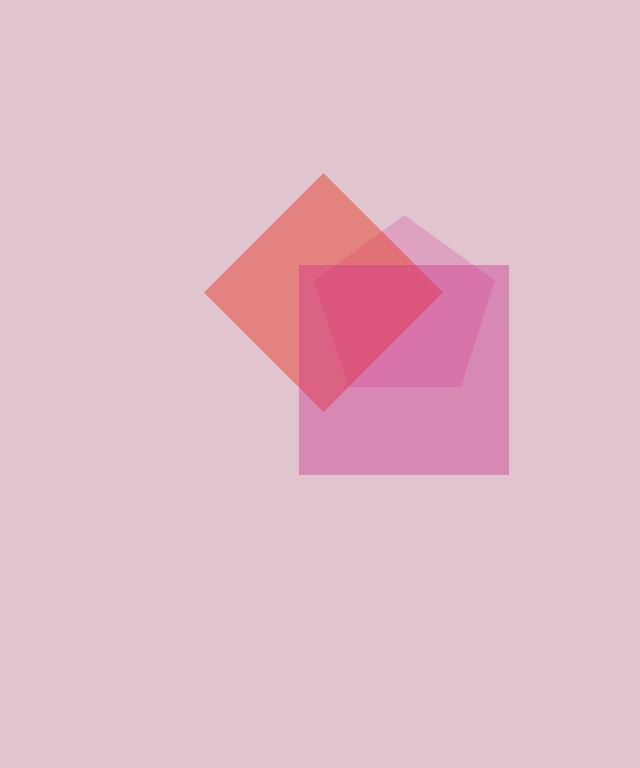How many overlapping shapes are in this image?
There are 3 overlapping shapes in the image.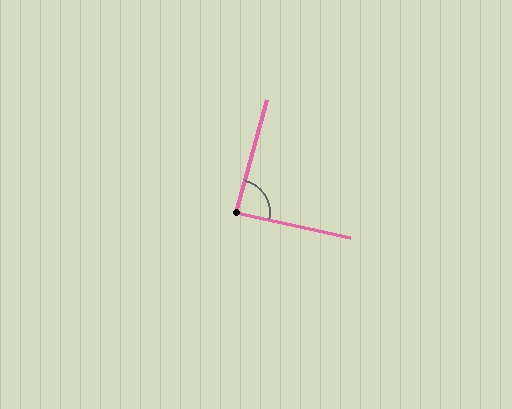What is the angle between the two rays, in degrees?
Approximately 87 degrees.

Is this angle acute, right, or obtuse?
It is approximately a right angle.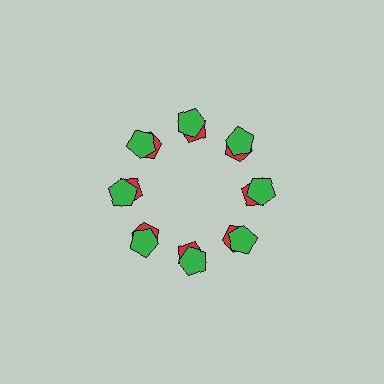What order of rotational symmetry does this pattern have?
This pattern has 8-fold rotational symmetry.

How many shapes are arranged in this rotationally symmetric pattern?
There are 16 shapes, arranged in 8 groups of 2.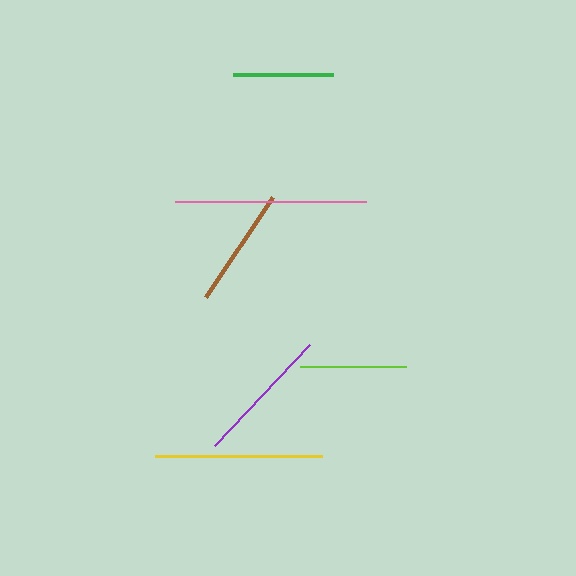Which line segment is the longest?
The pink line is the longest at approximately 191 pixels.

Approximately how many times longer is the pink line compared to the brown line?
The pink line is approximately 1.6 times the length of the brown line.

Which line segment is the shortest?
The green line is the shortest at approximately 100 pixels.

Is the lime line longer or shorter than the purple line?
The purple line is longer than the lime line.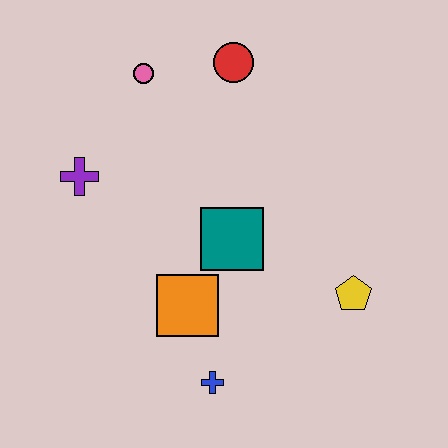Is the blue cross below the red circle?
Yes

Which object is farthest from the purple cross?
The yellow pentagon is farthest from the purple cross.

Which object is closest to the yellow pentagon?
The teal square is closest to the yellow pentagon.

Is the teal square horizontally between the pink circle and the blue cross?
No